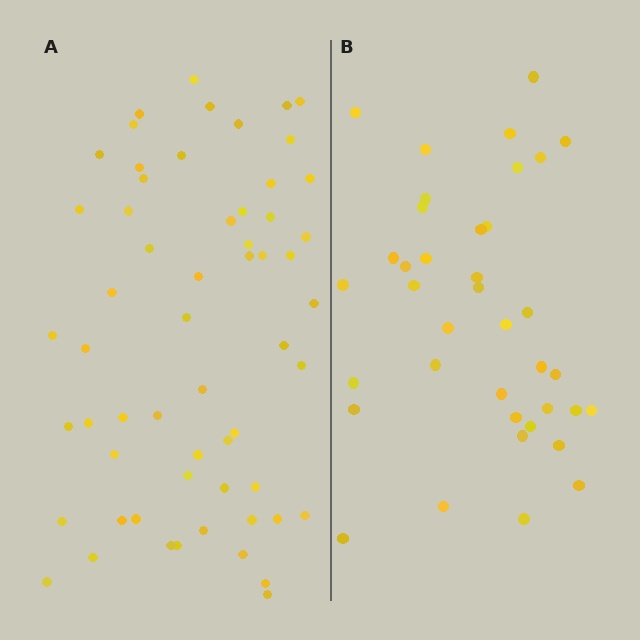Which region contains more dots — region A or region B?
Region A (the left region) has more dots.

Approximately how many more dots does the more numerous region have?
Region A has approximately 20 more dots than region B.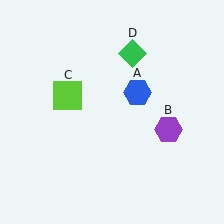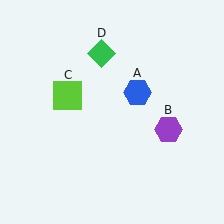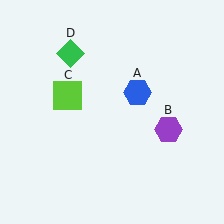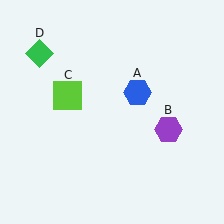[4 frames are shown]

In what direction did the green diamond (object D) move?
The green diamond (object D) moved left.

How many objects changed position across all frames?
1 object changed position: green diamond (object D).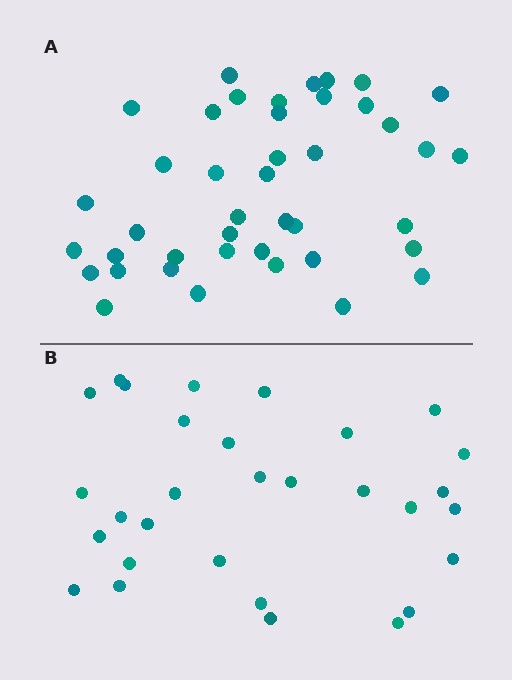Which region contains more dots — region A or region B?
Region A (the top region) has more dots.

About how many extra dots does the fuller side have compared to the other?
Region A has roughly 12 or so more dots than region B.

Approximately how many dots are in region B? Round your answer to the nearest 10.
About 30 dots.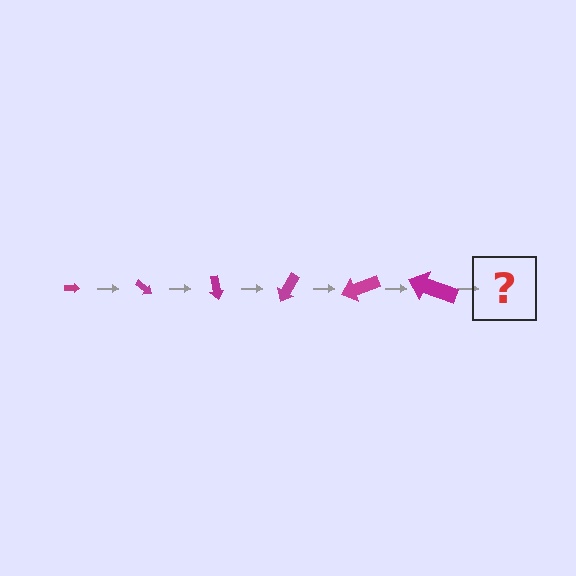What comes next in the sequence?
The next element should be an arrow, larger than the previous one and rotated 240 degrees from the start.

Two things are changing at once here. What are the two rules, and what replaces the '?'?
The two rules are that the arrow grows larger each step and it rotates 40 degrees each step. The '?' should be an arrow, larger than the previous one and rotated 240 degrees from the start.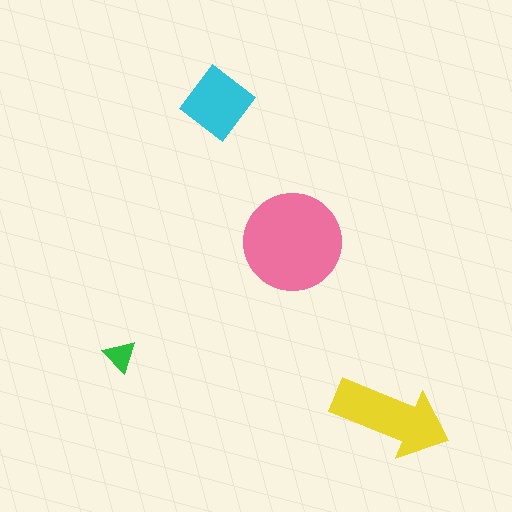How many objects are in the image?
There are 4 objects in the image.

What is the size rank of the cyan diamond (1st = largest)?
3rd.